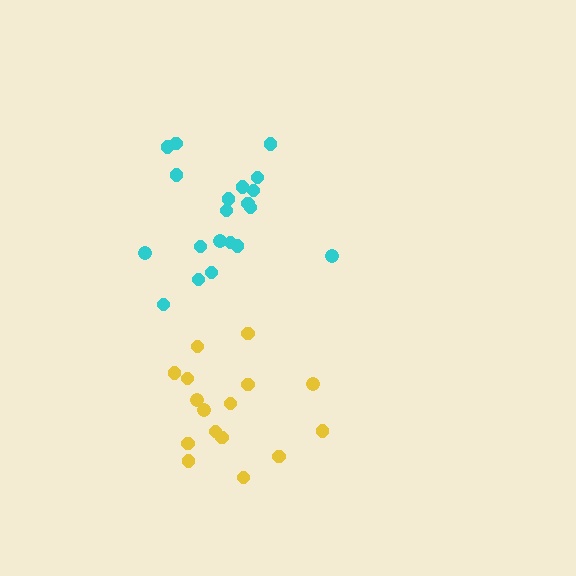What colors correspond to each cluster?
The clusters are colored: yellow, cyan.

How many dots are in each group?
Group 1: 16 dots, Group 2: 20 dots (36 total).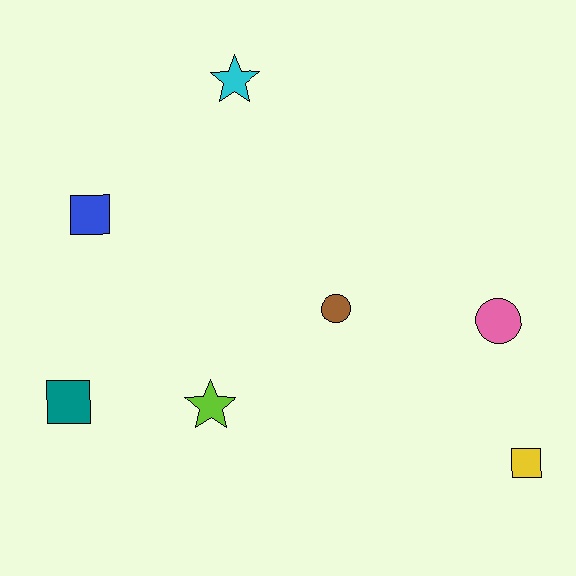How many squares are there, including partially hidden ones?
There are 3 squares.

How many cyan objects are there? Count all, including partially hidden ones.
There is 1 cyan object.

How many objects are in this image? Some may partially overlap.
There are 7 objects.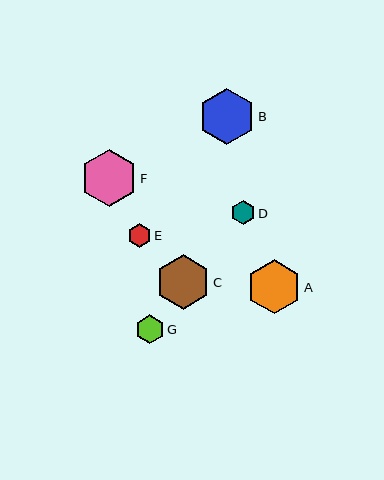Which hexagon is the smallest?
Hexagon E is the smallest with a size of approximately 23 pixels.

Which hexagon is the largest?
Hexagon F is the largest with a size of approximately 57 pixels.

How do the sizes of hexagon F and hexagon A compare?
Hexagon F and hexagon A are approximately the same size.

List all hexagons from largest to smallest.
From largest to smallest: F, B, C, A, G, D, E.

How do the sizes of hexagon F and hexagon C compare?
Hexagon F and hexagon C are approximately the same size.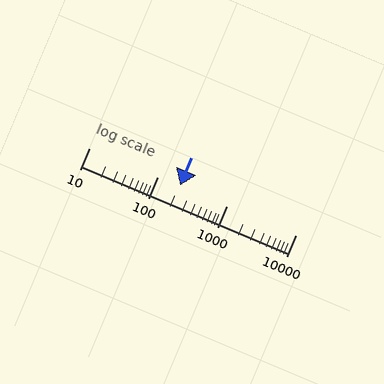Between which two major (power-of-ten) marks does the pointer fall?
The pointer is between 100 and 1000.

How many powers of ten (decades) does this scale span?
The scale spans 3 decades, from 10 to 10000.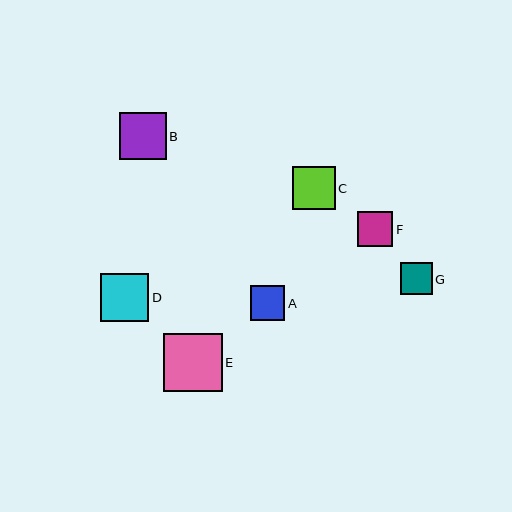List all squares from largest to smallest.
From largest to smallest: E, D, B, C, F, A, G.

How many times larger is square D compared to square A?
Square D is approximately 1.4 times the size of square A.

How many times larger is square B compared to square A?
Square B is approximately 1.4 times the size of square A.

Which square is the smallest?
Square G is the smallest with a size of approximately 32 pixels.